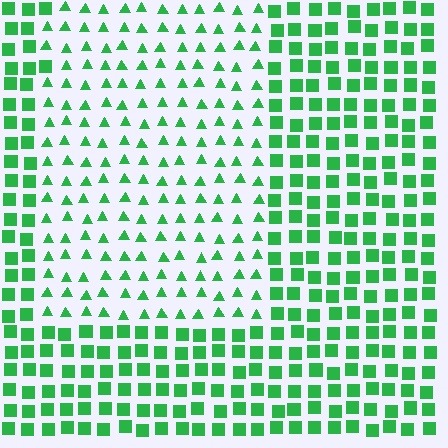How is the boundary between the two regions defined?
The boundary is defined by a change in element shape: triangles inside vs. squares outside. All elements share the same color and spacing.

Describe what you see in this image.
The image is filled with small green elements arranged in a uniform grid. A rectangle-shaped region contains triangles, while the surrounding area contains squares. The boundary is defined purely by the change in element shape.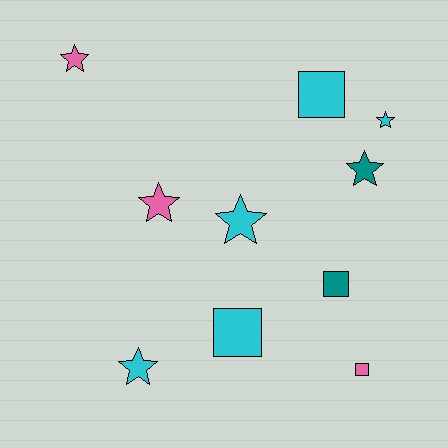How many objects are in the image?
There are 10 objects.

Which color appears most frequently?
Cyan, with 5 objects.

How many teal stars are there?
There is 1 teal star.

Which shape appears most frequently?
Star, with 6 objects.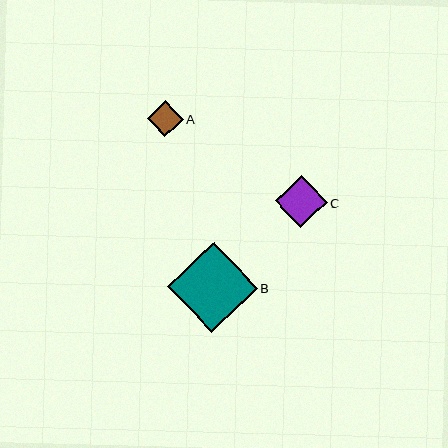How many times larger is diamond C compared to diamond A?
Diamond C is approximately 1.4 times the size of diamond A.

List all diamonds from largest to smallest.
From largest to smallest: B, C, A.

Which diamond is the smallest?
Diamond A is the smallest with a size of approximately 36 pixels.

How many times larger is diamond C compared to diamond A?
Diamond C is approximately 1.4 times the size of diamond A.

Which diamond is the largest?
Diamond B is the largest with a size of approximately 90 pixels.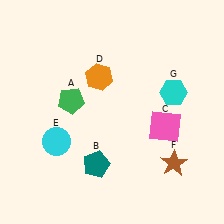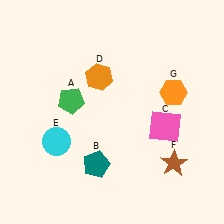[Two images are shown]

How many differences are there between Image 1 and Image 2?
There is 1 difference between the two images.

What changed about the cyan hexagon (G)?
In Image 1, G is cyan. In Image 2, it changed to orange.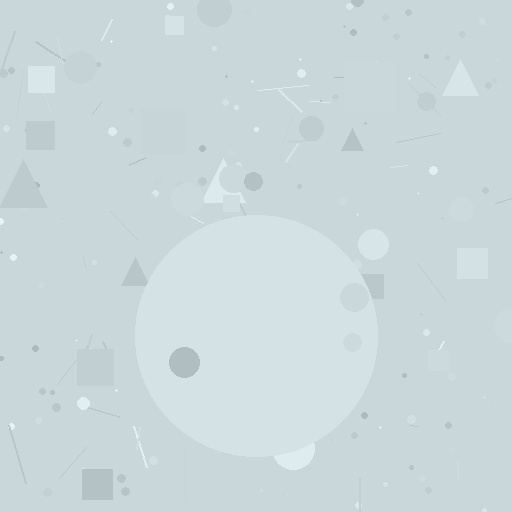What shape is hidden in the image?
A circle is hidden in the image.